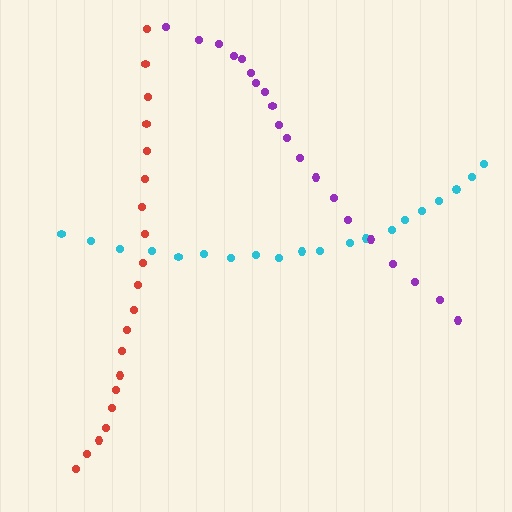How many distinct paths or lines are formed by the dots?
There are 3 distinct paths.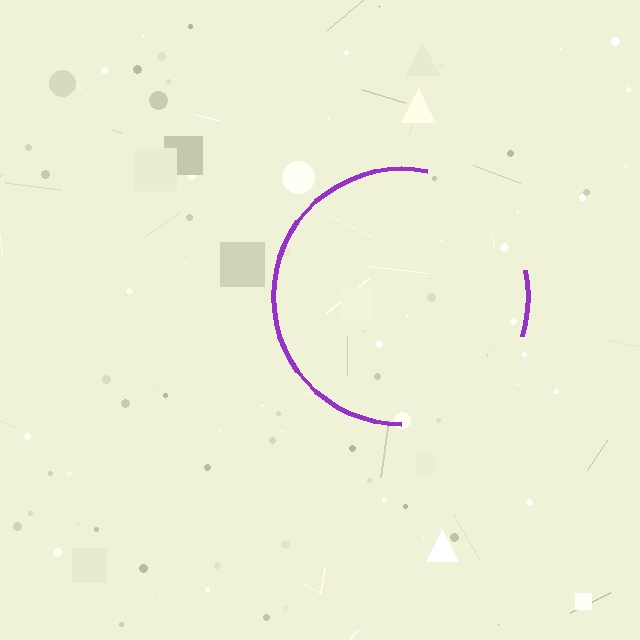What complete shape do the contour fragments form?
The contour fragments form a circle.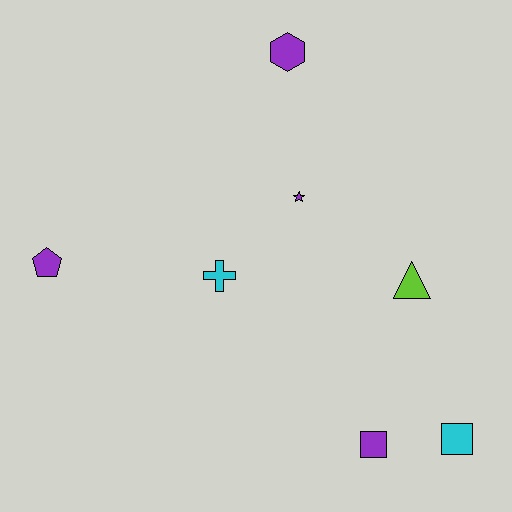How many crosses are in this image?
There is 1 cross.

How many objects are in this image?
There are 7 objects.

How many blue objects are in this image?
There are no blue objects.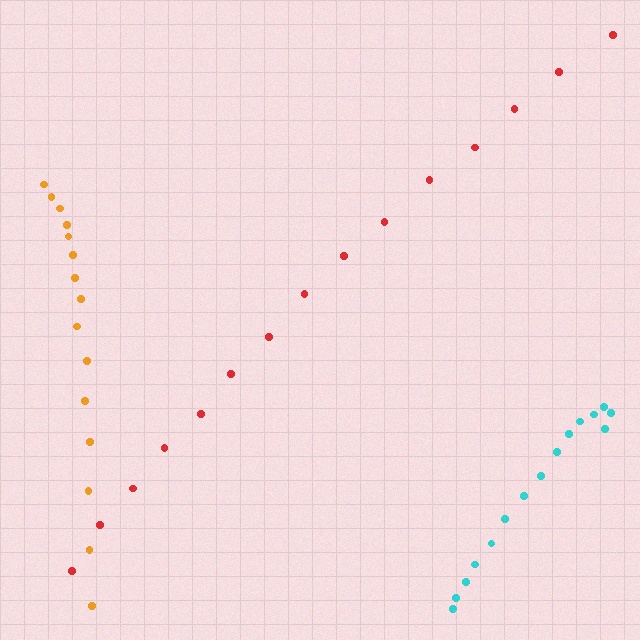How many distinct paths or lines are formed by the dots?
There are 3 distinct paths.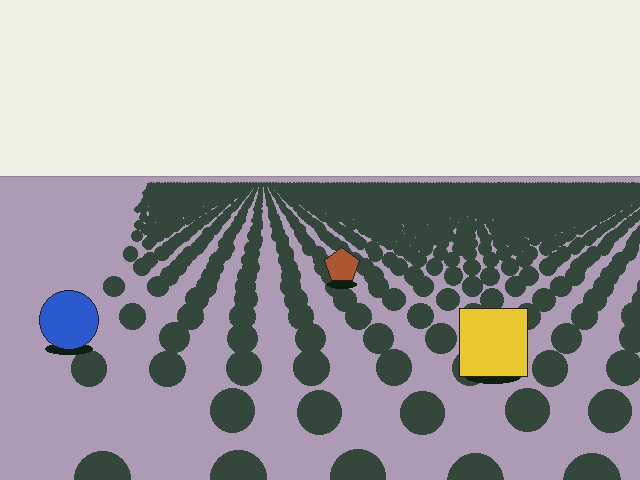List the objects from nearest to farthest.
From nearest to farthest: the yellow square, the blue circle, the brown pentagon.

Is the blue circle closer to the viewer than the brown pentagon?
Yes. The blue circle is closer — you can tell from the texture gradient: the ground texture is coarser near it.